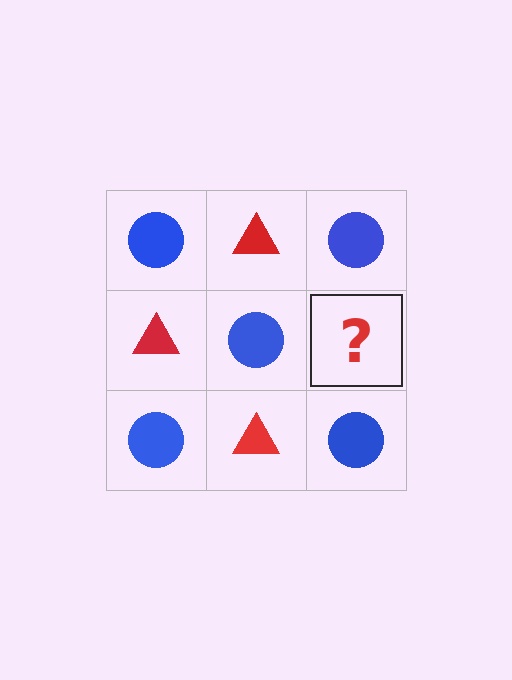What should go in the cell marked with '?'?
The missing cell should contain a red triangle.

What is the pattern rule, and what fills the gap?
The rule is that it alternates blue circle and red triangle in a checkerboard pattern. The gap should be filled with a red triangle.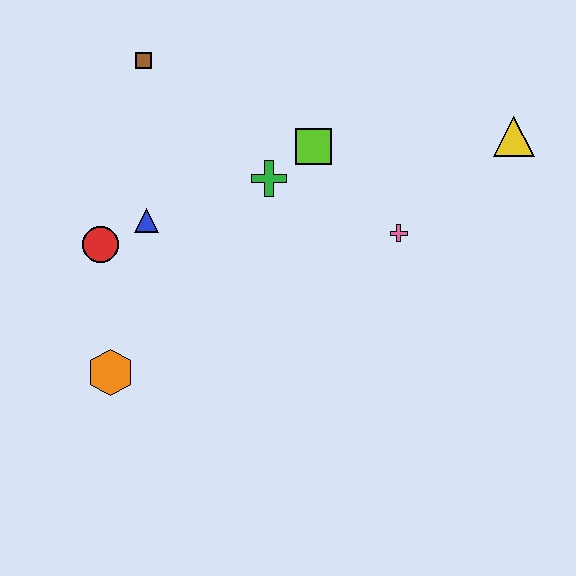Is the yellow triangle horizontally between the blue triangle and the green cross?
No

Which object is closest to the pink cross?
The lime square is closest to the pink cross.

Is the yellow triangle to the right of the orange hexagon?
Yes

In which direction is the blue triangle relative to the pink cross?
The blue triangle is to the left of the pink cross.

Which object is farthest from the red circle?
The yellow triangle is farthest from the red circle.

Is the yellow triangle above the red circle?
Yes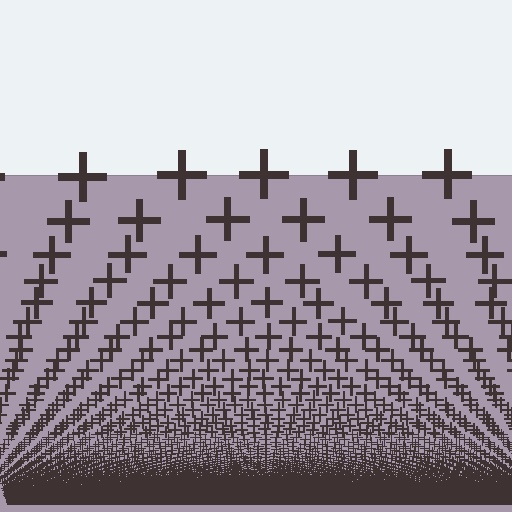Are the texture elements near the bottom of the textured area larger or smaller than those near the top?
Smaller. The gradient is inverted — elements near the bottom are smaller and denser.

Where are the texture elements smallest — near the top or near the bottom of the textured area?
Near the bottom.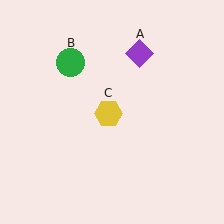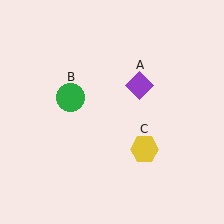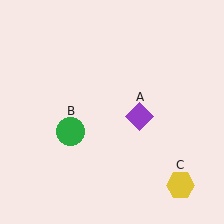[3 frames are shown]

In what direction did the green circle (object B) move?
The green circle (object B) moved down.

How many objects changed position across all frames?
3 objects changed position: purple diamond (object A), green circle (object B), yellow hexagon (object C).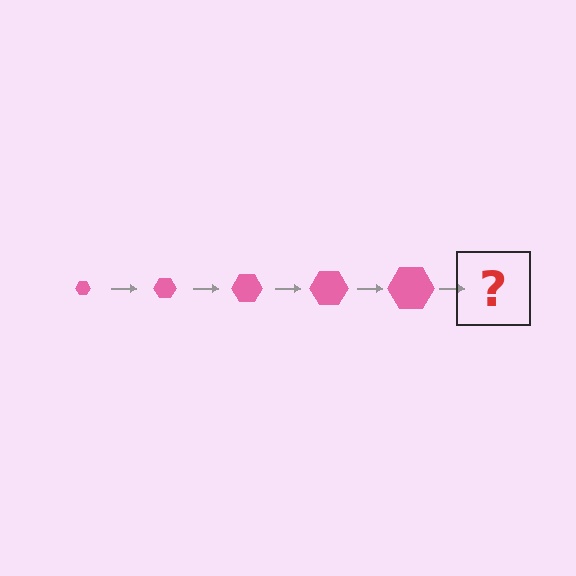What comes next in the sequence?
The next element should be a pink hexagon, larger than the previous one.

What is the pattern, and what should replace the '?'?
The pattern is that the hexagon gets progressively larger each step. The '?' should be a pink hexagon, larger than the previous one.